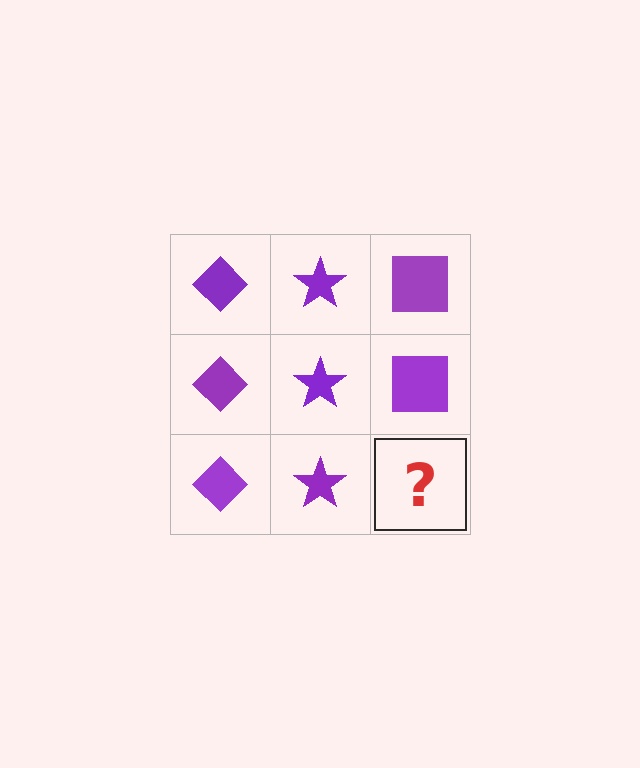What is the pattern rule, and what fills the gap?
The rule is that each column has a consistent shape. The gap should be filled with a purple square.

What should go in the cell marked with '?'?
The missing cell should contain a purple square.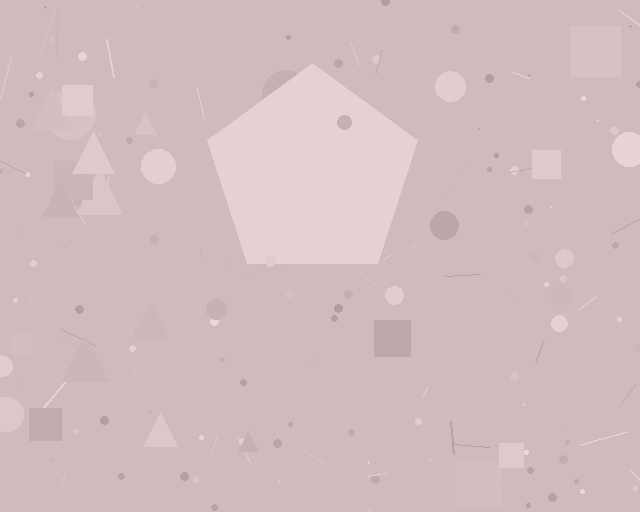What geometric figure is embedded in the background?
A pentagon is embedded in the background.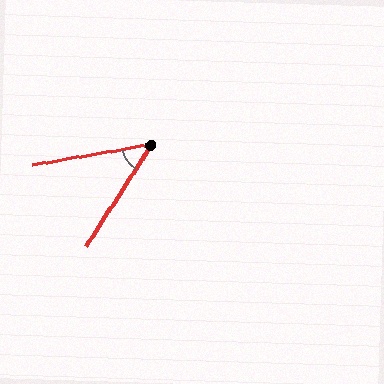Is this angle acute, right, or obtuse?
It is acute.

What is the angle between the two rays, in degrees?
Approximately 47 degrees.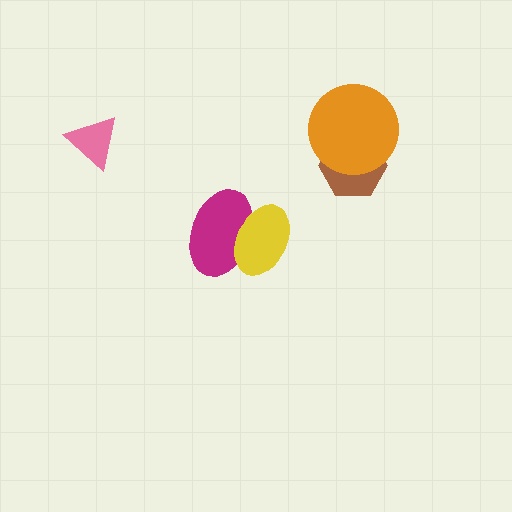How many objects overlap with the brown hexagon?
1 object overlaps with the brown hexagon.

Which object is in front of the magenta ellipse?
The yellow ellipse is in front of the magenta ellipse.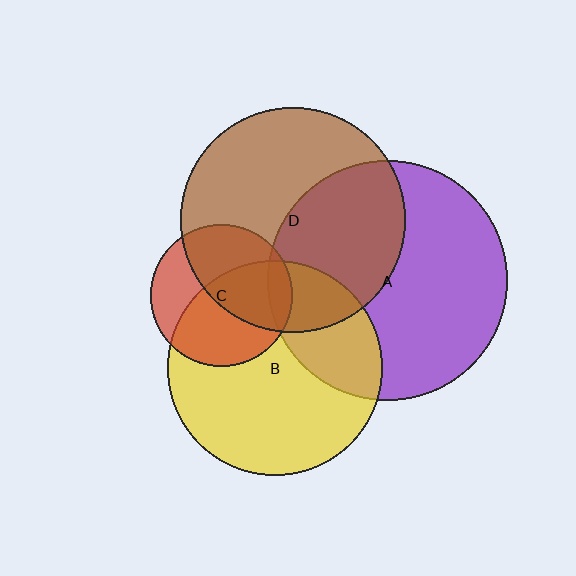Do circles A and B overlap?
Yes.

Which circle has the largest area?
Circle A (purple).